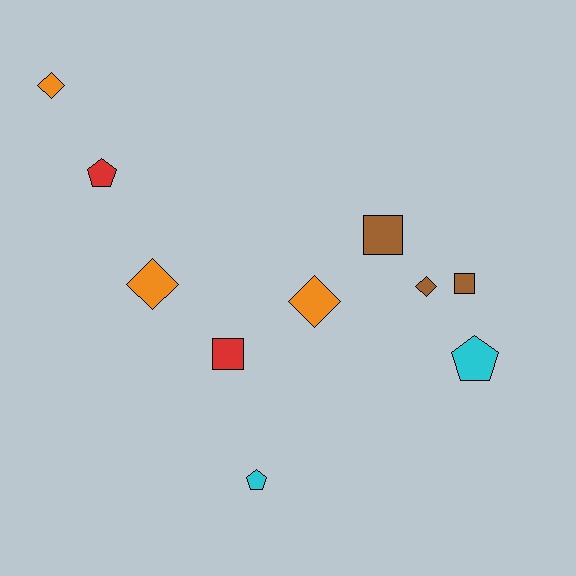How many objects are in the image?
There are 10 objects.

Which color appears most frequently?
Orange, with 3 objects.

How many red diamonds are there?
There are no red diamonds.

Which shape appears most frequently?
Diamond, with 4 objects.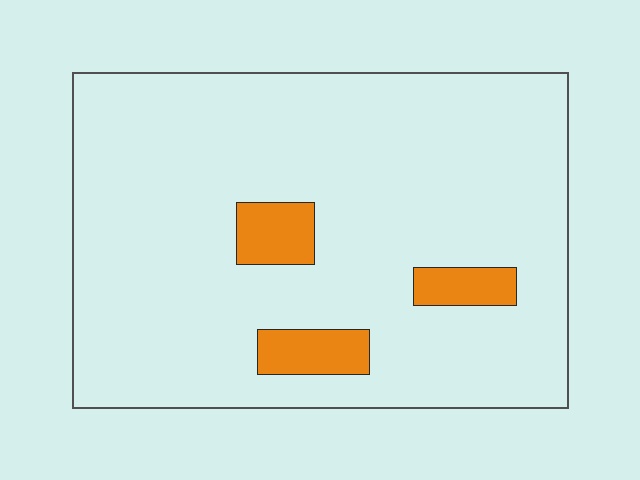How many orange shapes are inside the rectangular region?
3.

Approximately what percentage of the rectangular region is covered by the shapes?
Approximately 10%.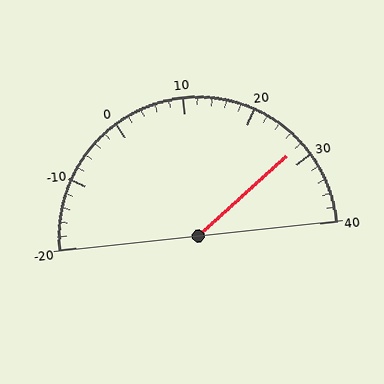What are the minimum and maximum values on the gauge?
The gauge ranges from -20 to 40.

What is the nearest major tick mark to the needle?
The nearest major tick mark is 30.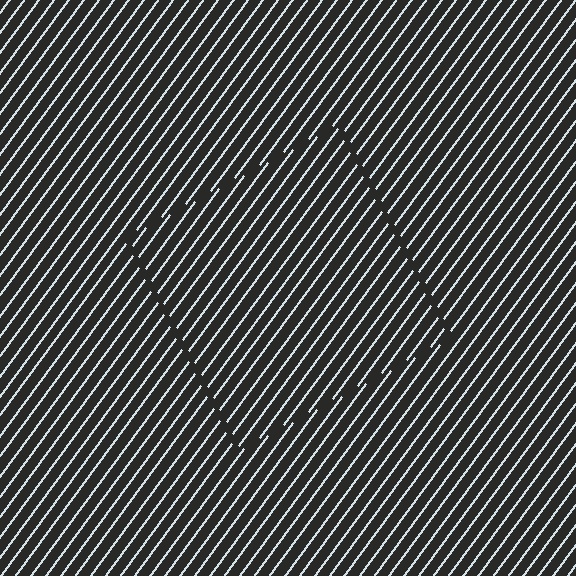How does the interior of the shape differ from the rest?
The interior of the shape contains the same grating, shifted by half a period — the contour is defined by the phase discontinuity where line-ends from the inner and outer gratings abut.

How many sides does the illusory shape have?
4 sides — the line-ends trace a square.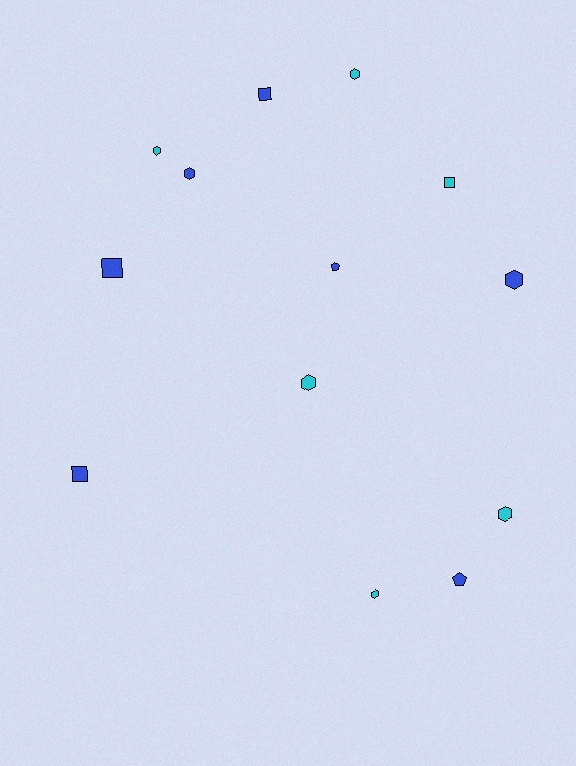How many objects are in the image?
There are 13 objects.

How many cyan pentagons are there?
There are no cyan pentagons.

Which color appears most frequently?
Blue, with 7 objects.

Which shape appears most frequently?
Hexagon, with 7 objects.